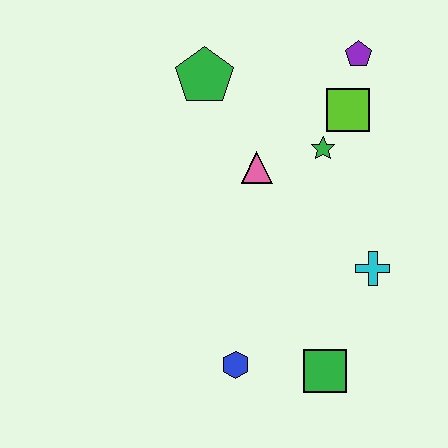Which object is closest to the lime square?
The green star is closest to the lime square.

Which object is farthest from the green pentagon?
The green square is farthest from the green pentagon.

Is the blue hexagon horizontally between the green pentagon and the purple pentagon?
Yes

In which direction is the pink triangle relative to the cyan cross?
The pink triangle is to the left of the cyan cross.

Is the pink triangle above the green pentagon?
No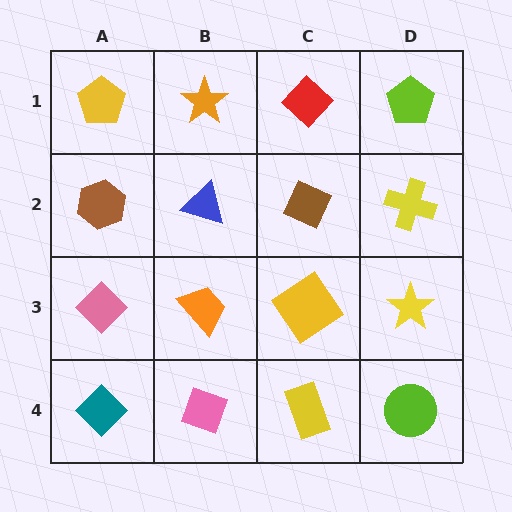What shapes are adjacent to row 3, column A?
A brown hexagon (row 2, column A), a teal diamond (row 4, column A), an orange trapezoid (row 3, column B).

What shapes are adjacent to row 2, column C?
A red diamond (row 1, column C), a yellow diamond (row 3, column C), a blue triangle (row 2, column B), a yellow cross (row 2, column D).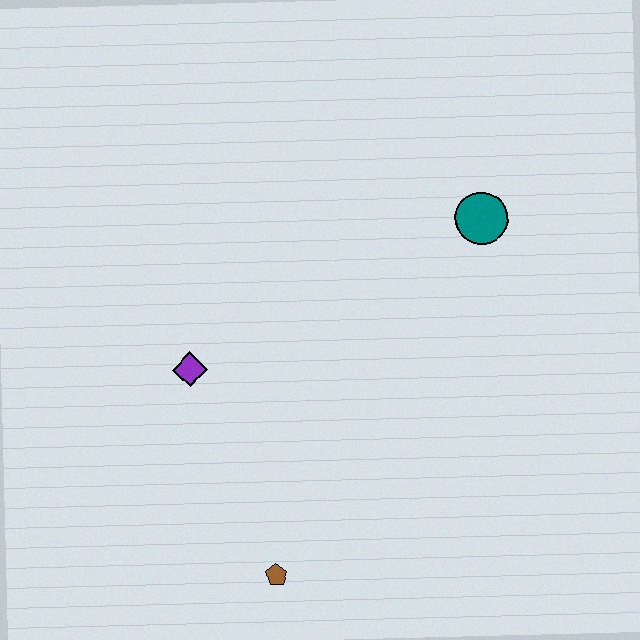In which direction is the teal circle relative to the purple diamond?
The teal circle is to the right of the purple diamond.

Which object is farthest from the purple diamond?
The teal circle is farthest from the purple diamond.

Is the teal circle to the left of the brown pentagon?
No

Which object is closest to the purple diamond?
The brown pentagon is closest to the purple diamond.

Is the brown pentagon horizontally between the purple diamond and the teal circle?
Yes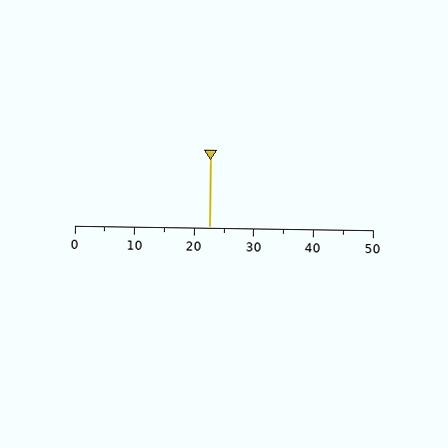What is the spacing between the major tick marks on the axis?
The major ticks are spaced 10 apart.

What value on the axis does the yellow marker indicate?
The marker indicates approximately 22.5.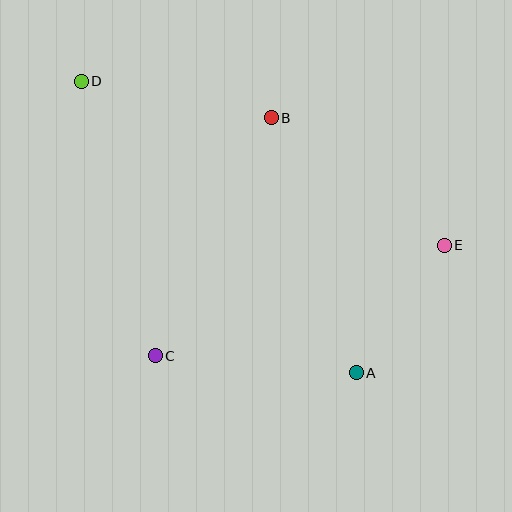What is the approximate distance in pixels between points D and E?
The distance between D and E is approximately 399 pixels.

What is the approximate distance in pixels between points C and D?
The distance between C and D is approximately 284 pixels.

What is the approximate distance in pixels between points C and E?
The distance between C and E is approximately 310 pixels.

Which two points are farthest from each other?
Points A and D are farthest from each other.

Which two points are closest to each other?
Points A and E are closest to each other.